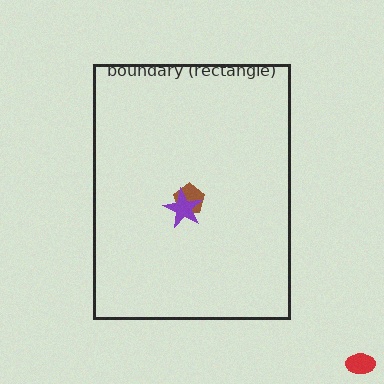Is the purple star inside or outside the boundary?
Inside.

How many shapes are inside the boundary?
2 inside, 1 outside.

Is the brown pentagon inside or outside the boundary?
Inside.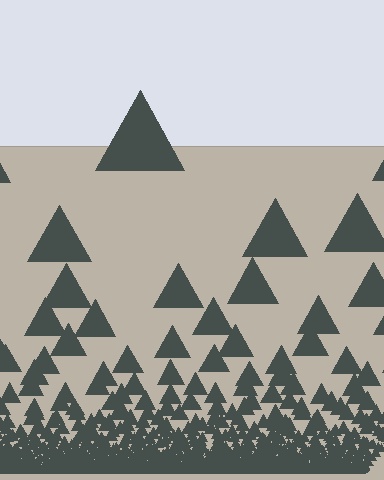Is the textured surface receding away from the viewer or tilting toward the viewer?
The surface appears to tilt toward the viewer. Texture elements get larger and sparser toward the top.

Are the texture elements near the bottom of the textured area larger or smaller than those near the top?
Smaller. The gradient is inverted — elements near the bottom are smaller and denser.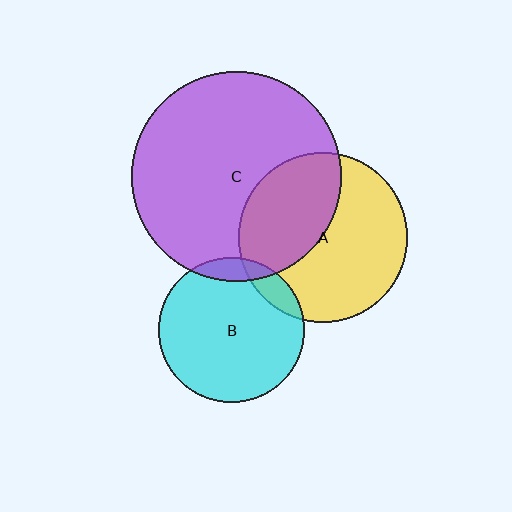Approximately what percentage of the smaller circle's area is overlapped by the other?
Approximately 10%.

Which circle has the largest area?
Circle C (purple).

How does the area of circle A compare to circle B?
Approximately 1.4 times.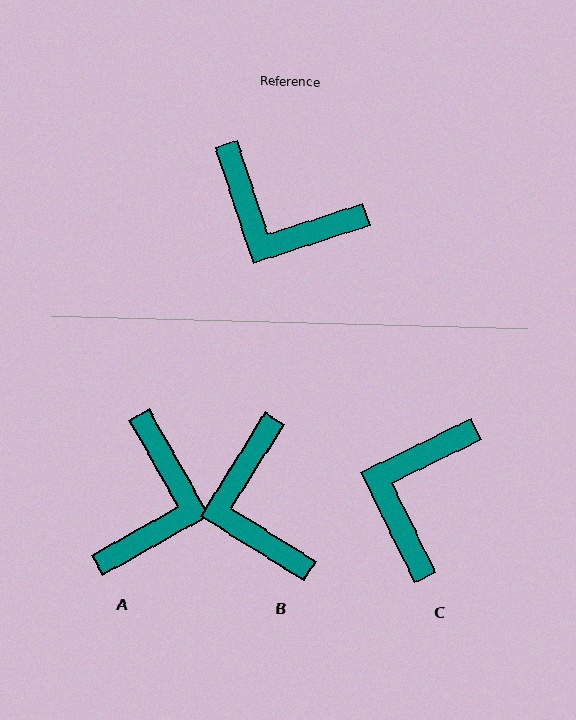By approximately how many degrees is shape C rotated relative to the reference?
Approximately 82 degrees clockwise.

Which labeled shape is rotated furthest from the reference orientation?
A, about 101 degrees away.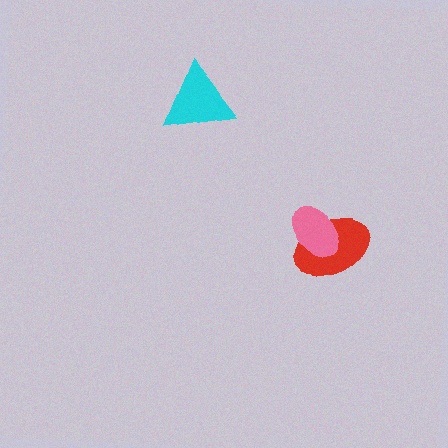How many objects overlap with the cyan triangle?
0 objects overlap with the cyan triangle.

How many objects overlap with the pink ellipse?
1 object overlaps with the pink ellipse.